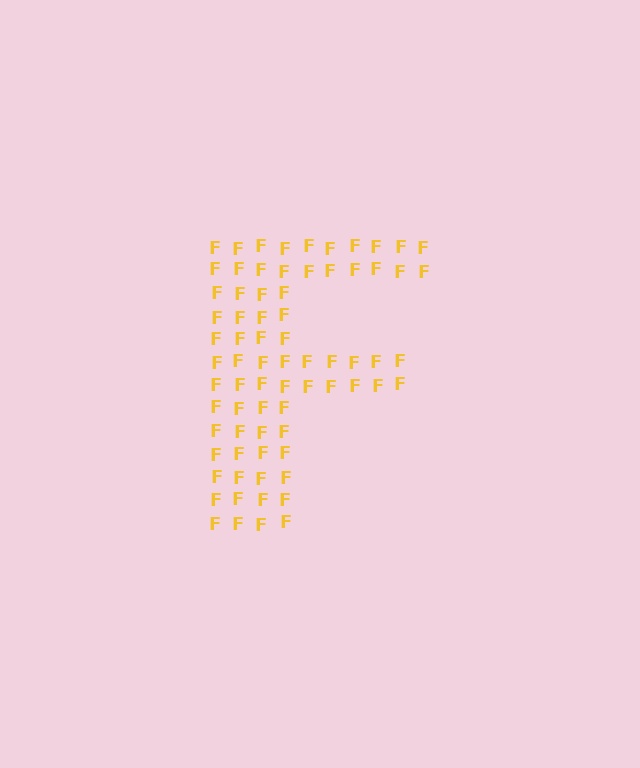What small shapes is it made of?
It is made of small letter F's.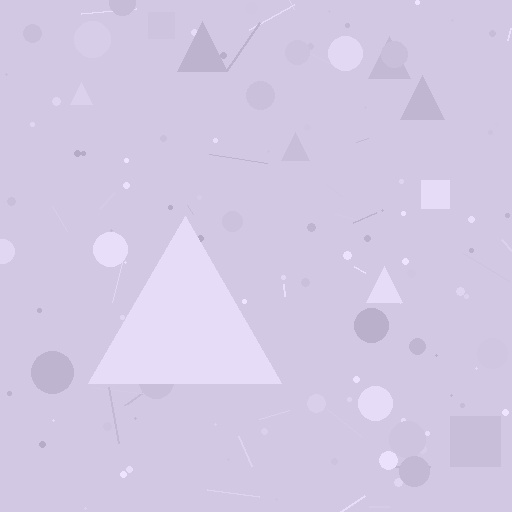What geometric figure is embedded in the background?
A triangle is embedded in the background.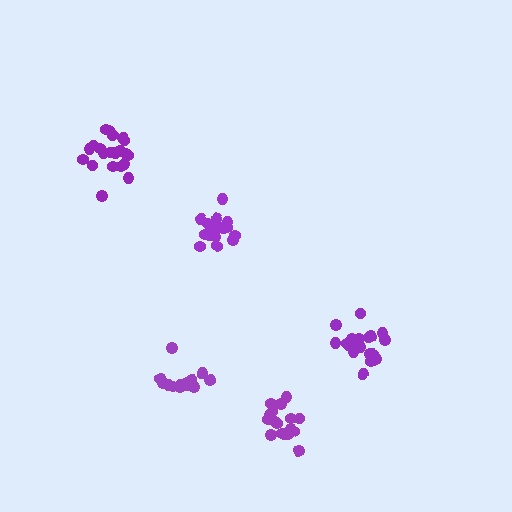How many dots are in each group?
Group 1: 15 dots, Group 2: 16 dots, Group 3: 17 dots, Group 4: 21 dots, Group 5: 21 dots (90 total).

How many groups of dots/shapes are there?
There are 5 groups.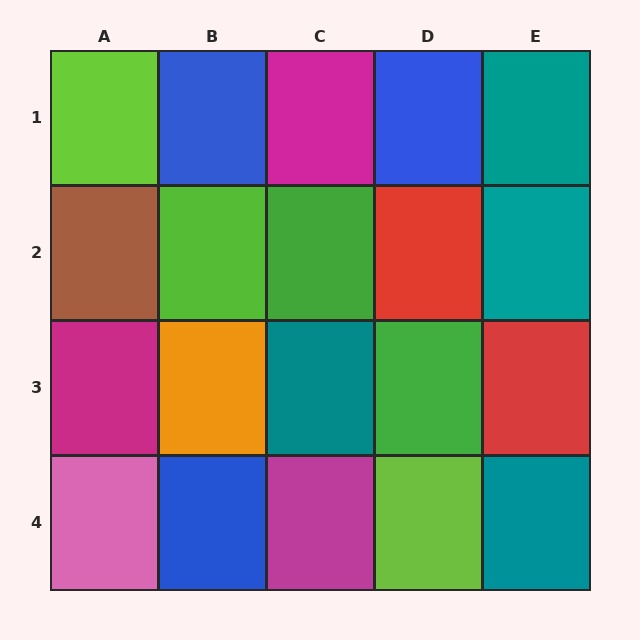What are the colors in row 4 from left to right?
Pink, blue, magenta, lime, teal.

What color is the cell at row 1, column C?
Magenta.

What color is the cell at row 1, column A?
Lime.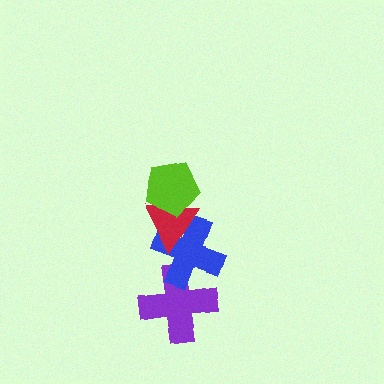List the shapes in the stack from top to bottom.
From top to bottom: the lime pentagon, the red triangle, the blue cross, the purple cross.